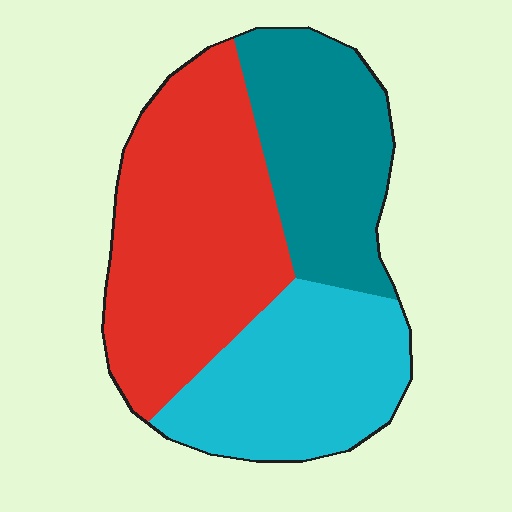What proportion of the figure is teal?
Teal covers about 30% of the figure.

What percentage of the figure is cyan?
Cyan covers around 30% of the figure.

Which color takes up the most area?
Red, at roughly 45%.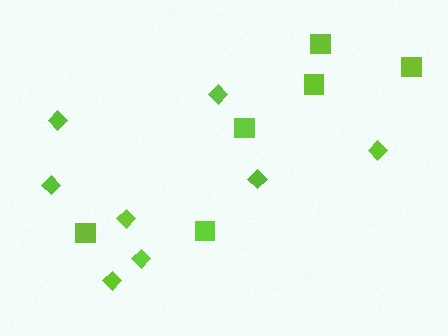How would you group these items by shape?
There are 2 groups: one group of squares (6) and one group of diamonds (8).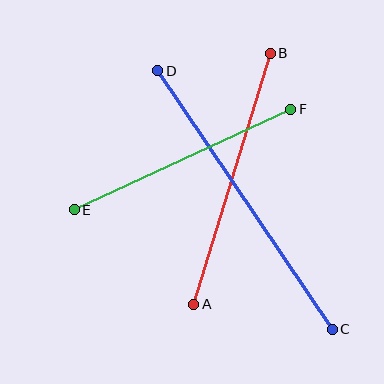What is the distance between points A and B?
The distance is approximately 262 pixels.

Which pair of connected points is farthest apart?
Points C and D are farthest apart.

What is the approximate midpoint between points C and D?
The midpoint is at approximately (245, 200) pixels.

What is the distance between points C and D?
The distance is approximately 312 pixels.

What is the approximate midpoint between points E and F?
The midpoint is at approximately (183, 159) pixels.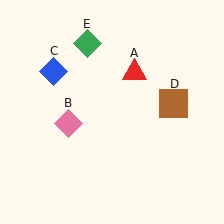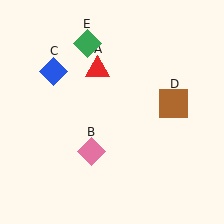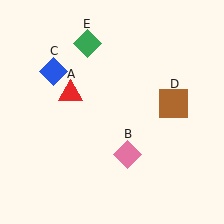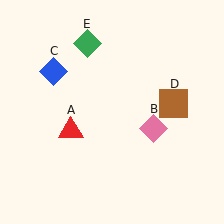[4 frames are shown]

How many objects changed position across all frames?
2 objects changed position: red triangle (object A), pink diamond (object B).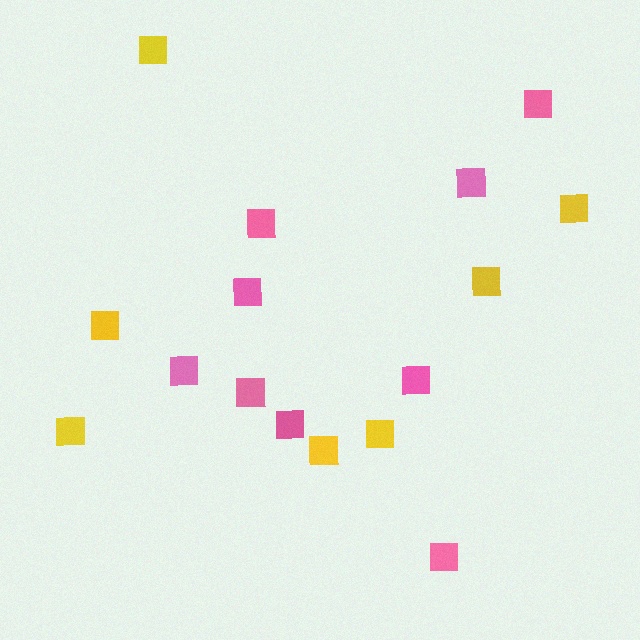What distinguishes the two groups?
There are 2 groups: one group of pink squares (9) and one group of yellow squares (7).